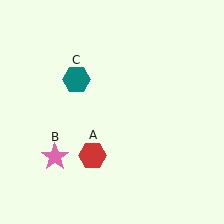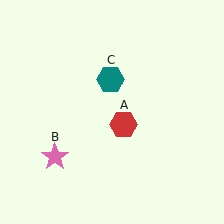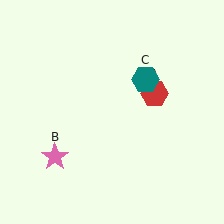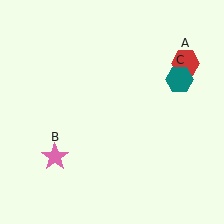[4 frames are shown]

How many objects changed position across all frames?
2 objects changed position: red hexagon (object A), teal hexagon (object C).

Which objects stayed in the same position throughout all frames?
Pink star (object B) remained stationary.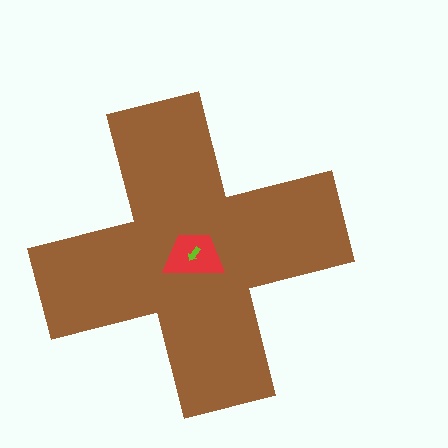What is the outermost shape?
The brown cross.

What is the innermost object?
The lime arrow.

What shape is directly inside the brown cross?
The red trapezoid.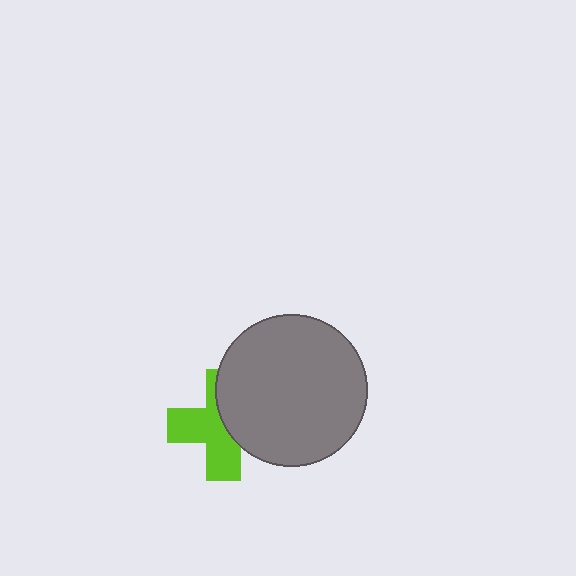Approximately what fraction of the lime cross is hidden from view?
Roughly 44% of the lime cross is hidden behind the gray circle.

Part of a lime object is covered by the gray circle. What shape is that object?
It is a cross.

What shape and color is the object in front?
The object in front is a gray circle.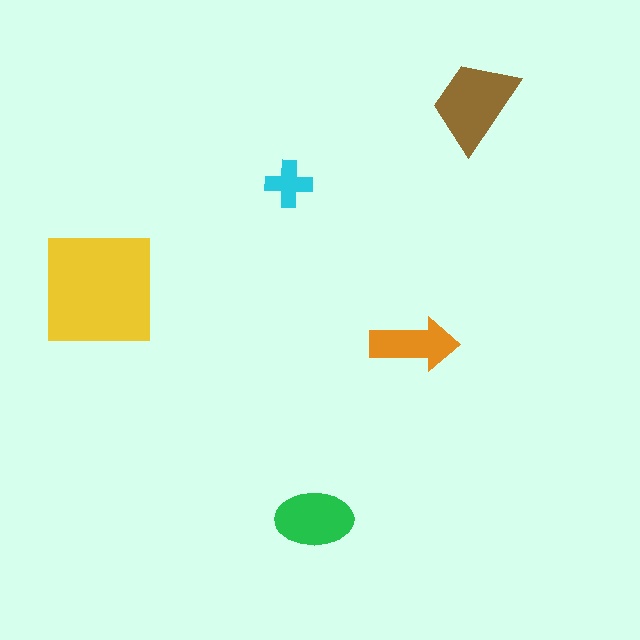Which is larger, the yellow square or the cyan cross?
The yellow square.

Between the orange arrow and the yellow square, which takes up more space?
The yellow square.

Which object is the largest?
The yellow square.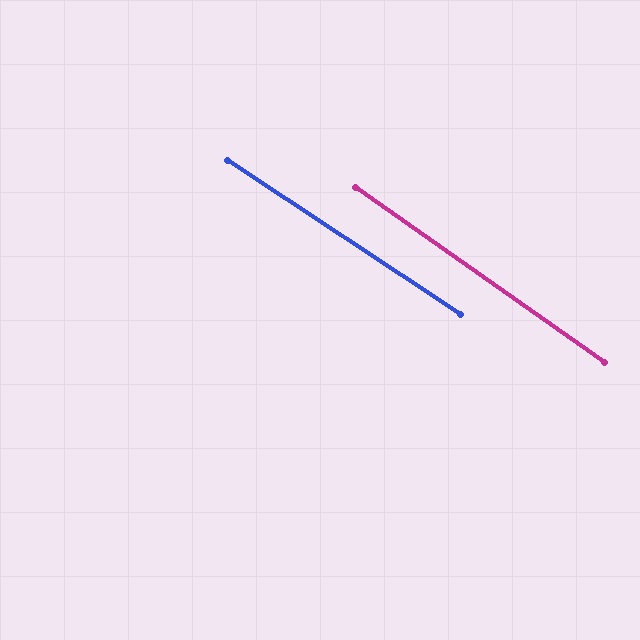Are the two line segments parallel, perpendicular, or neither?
Parallel — their directions differ by only 1.8°.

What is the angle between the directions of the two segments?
Approximately 2 degrees.